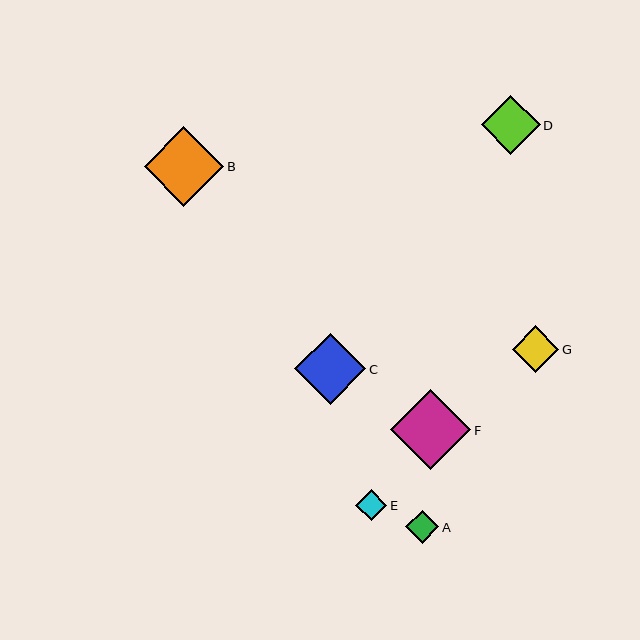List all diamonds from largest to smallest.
From largest to smallest: F, B, C, D, G, A, E.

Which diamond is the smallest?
Diamond E is the smallest with a size of approximately 31 pixels.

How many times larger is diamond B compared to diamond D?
Diamond B is approximately 1.3 times the size of diamond D.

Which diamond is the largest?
Diamond F is the largest with a size of approximately 81 pixels.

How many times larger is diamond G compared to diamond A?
Diamond G is approximately 1.4 times the size of diamond A.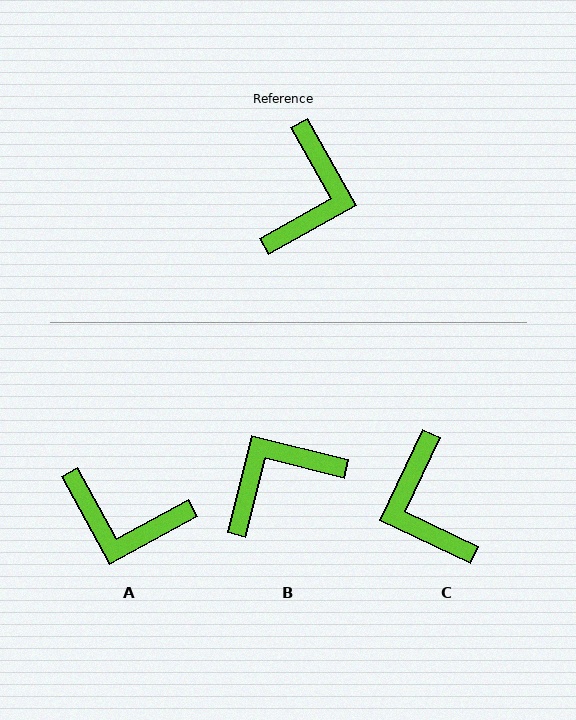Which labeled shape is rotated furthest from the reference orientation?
C, about 145 degrees away.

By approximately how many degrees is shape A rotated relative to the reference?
Approximately 91 degrees clockwise.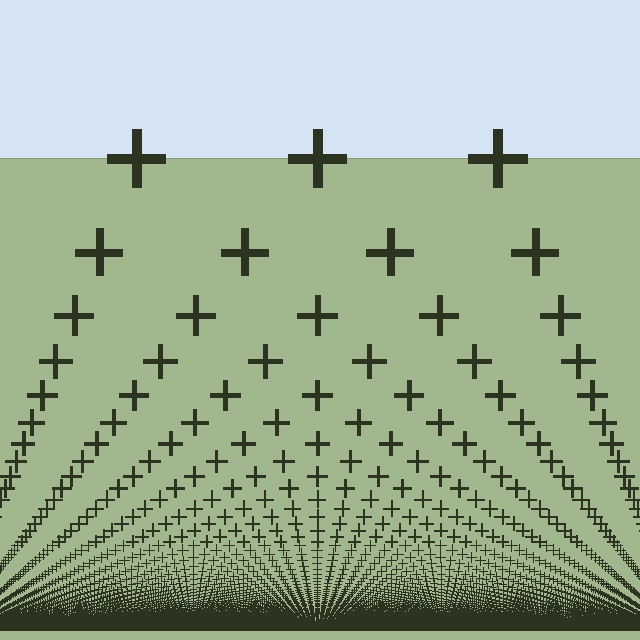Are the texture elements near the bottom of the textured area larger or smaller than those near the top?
Smaller. The gradient is inverted — elements near the bottom are smaller and denser.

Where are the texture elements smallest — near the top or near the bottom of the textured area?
Near the bottom.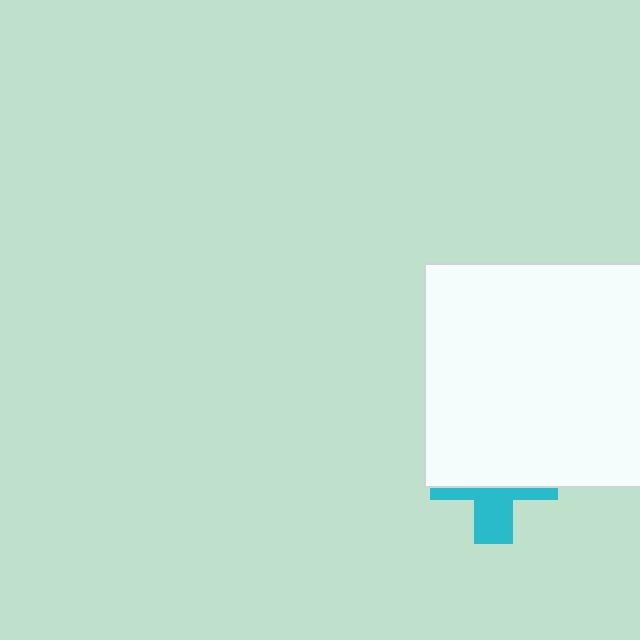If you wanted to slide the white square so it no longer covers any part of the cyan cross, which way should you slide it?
Slide it up — that is the most direct way to separate the two shapes.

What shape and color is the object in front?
The object in front is a white square.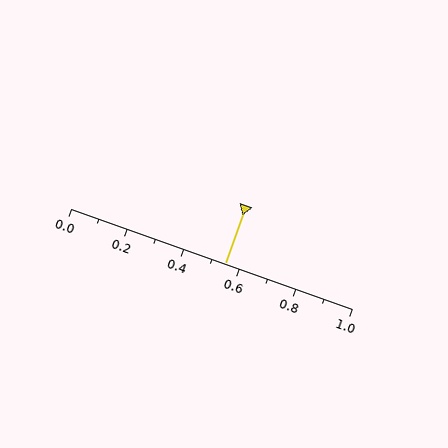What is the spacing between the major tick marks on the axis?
The major ticks are spaced 0.2 apart.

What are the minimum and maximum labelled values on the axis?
The axis runs from 0.0 to 1.0.